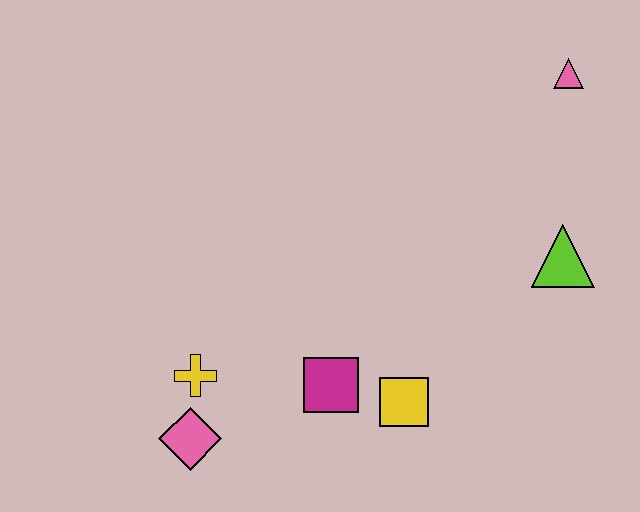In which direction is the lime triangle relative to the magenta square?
The lime triangle is to the right of the magenta square.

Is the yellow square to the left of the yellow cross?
No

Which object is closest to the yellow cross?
The pink diamond is closest to the yellow cross.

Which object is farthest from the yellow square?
The pink triangle is farthest from the yellow square.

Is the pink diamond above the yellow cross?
No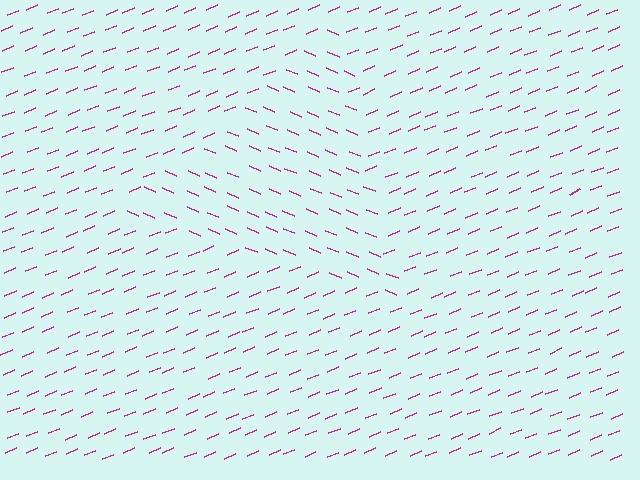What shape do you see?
I see a triangle.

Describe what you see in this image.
The image is filled with small magenta line segments. A triangle region in the image has lines oriented differently from the surrounding lines, creating a visible texture boundary.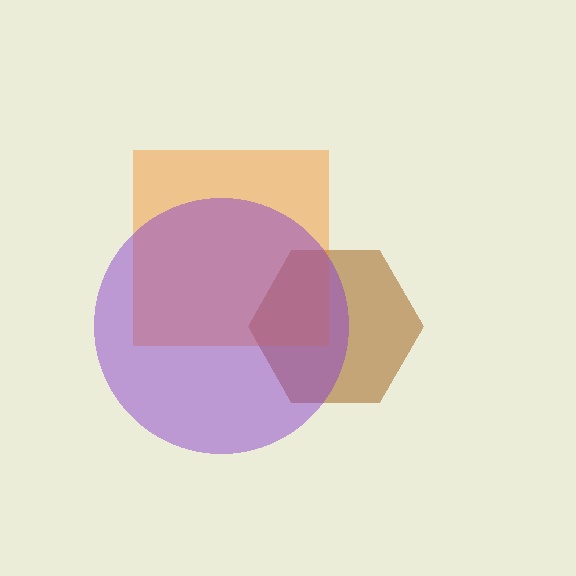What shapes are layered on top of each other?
The layered shapes are: a brown hexagon, an orange square, a purple circle.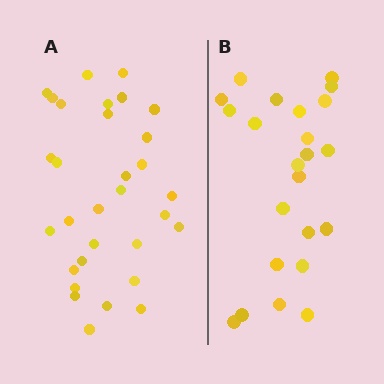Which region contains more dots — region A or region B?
Region A (the left region) has more dots.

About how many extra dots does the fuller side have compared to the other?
Region A has roughly 8 or so more dots than region B.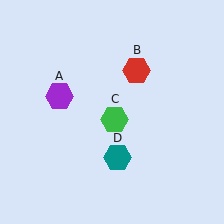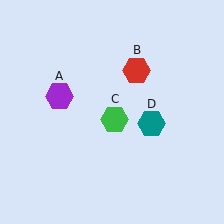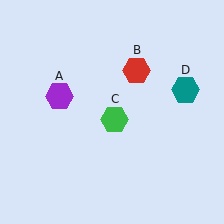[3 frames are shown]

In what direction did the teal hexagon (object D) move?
The teal hexagon (object D) moved up and to the right.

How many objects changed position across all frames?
1 object changed position: teal hexagon (object D).